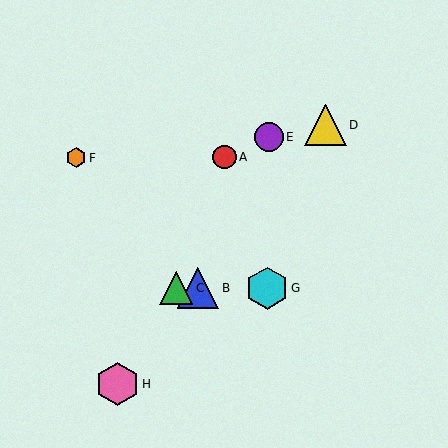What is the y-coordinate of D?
Object D is at y≈125.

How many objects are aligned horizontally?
3 objects (B, C, G) are aligned horizontally.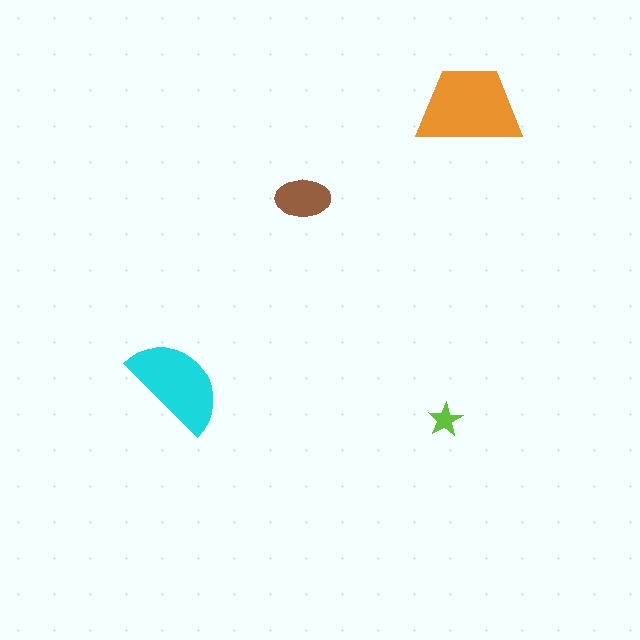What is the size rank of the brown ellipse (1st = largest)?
3rd.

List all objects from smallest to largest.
The lime star, the brown ellipse, the cyan semicircle, the orange trapezoid.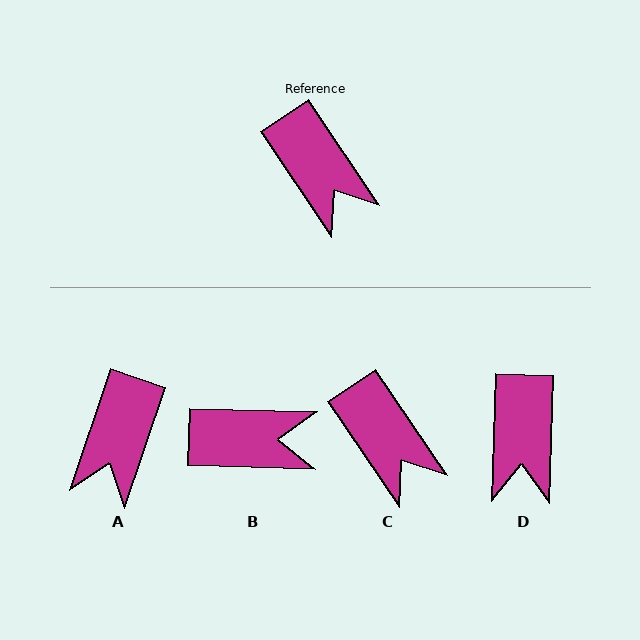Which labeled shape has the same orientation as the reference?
C.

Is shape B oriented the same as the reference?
No, it is off by about 55 degrees.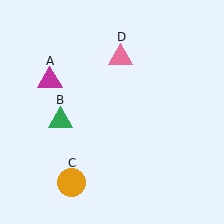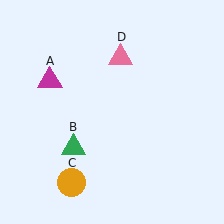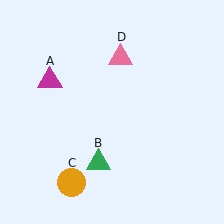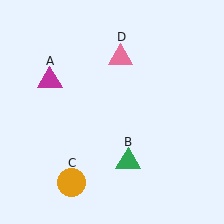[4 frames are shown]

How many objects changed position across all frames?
1 object changed position: green triangle (object B).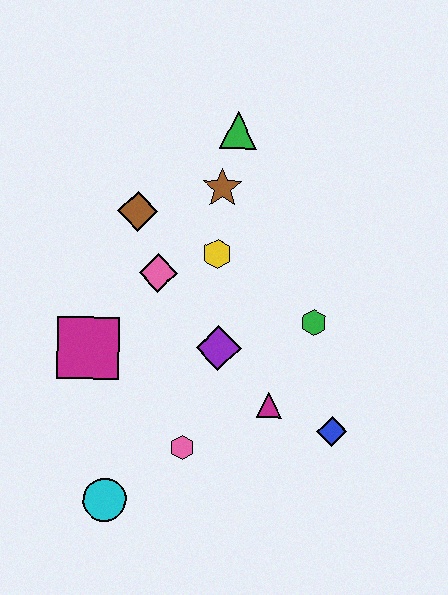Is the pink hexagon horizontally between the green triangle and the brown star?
No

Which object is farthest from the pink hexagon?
The green triangle is farthest from the pink hexagon.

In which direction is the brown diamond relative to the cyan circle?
The brown diamond is above the cyan circle.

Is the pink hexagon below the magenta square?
Yes